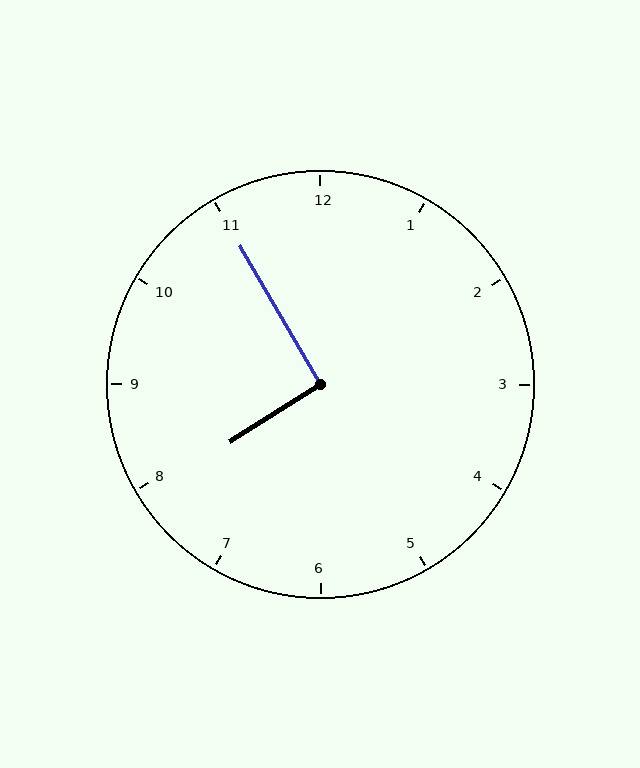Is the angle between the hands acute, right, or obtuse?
It is right.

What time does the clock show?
7:55.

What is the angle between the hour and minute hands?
Approximately 92 degrees.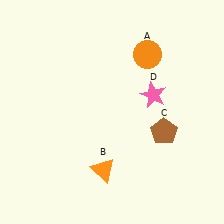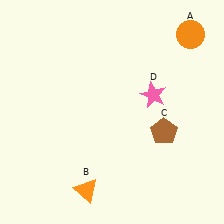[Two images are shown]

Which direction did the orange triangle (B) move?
The orange triangle (B) moved down.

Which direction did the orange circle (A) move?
The orange circle (A) moved right.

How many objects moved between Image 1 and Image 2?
2 objects moved between the two images.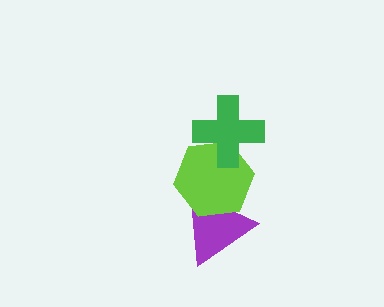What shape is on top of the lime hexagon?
The green cross is on top of the lime hexagon.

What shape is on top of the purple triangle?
The lime hexagon is on top of the purple triangle.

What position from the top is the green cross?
The green cross is 1st from the top.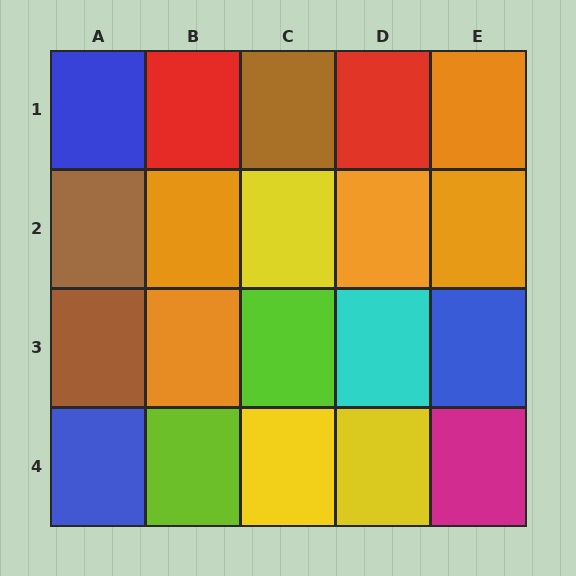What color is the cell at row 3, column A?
Brown.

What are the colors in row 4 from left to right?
Blue, lime, yellow, yellow, magenta.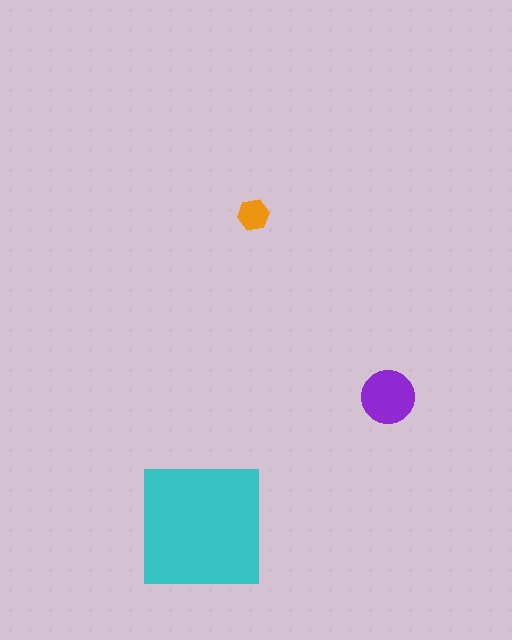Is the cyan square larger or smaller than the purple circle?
Larger.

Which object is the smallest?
The orange hexagon.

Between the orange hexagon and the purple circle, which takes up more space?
The purple circle.